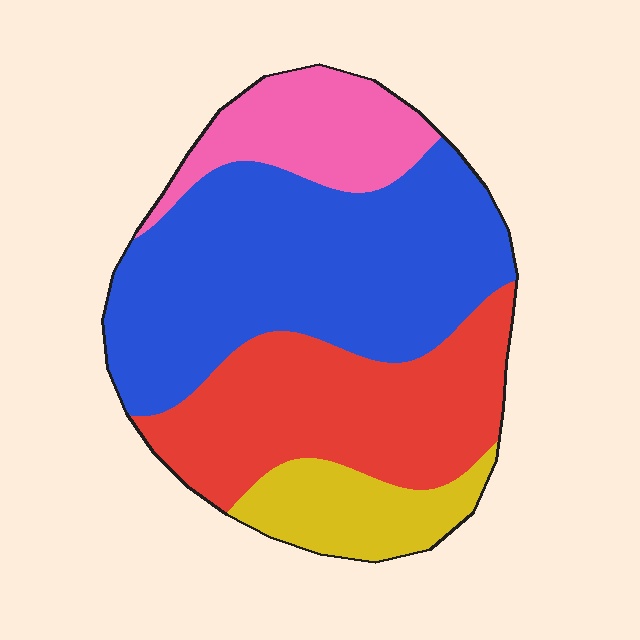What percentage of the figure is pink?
Pink takes up less than a sixth of the figure.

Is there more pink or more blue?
Blue.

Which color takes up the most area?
Blue, at roughly 45%.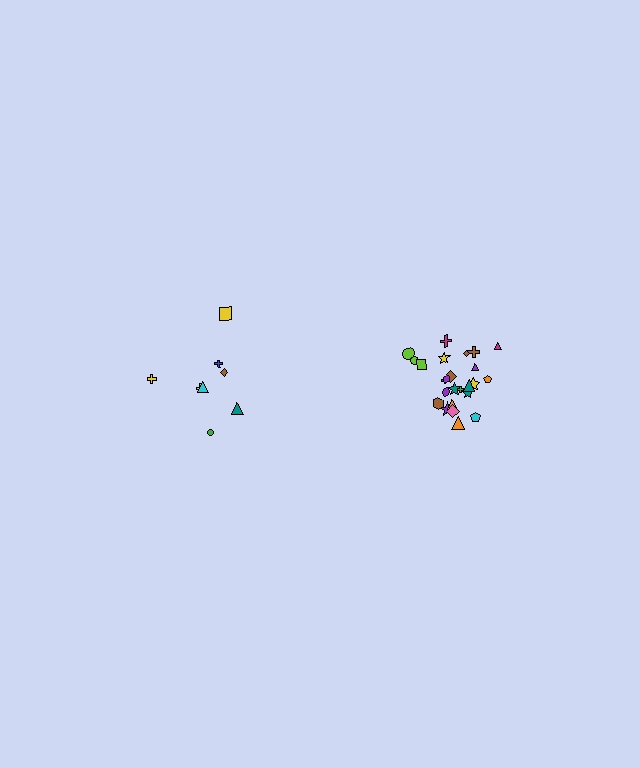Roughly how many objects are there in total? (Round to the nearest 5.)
Roughly 35 objects in total.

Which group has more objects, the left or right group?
The right group.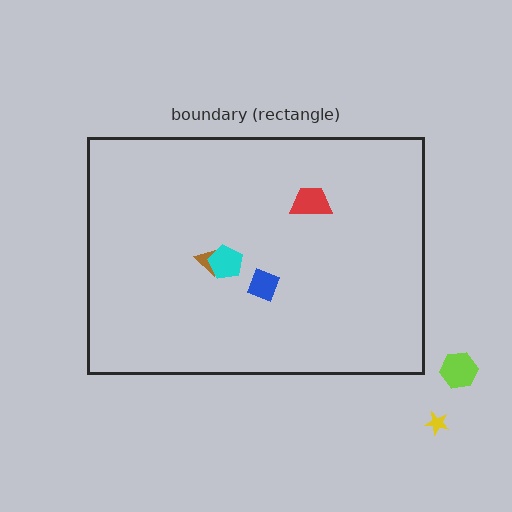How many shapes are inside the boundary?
4 inside, 2 outside.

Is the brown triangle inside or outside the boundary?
Inside.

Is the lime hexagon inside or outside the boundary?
Outside.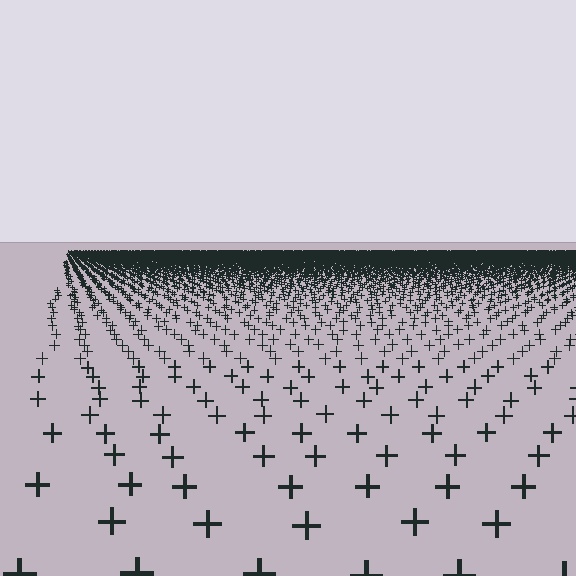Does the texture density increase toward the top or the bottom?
Density increases toward the top.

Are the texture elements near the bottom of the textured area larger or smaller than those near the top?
Larger. Near the bottom, elements are closer to the viewer and appear at a bigger on-screen size.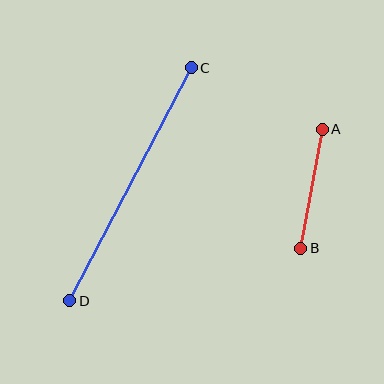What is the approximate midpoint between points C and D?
The midpoint is at approximately (130, 184) pixels.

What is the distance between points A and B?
The distance is approximately 121 pixels.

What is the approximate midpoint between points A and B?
The midpoint is at approximately (312, 189) pixels.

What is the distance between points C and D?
The distance is approximately 263 pixels.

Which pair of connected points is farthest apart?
Points C and D are farthest apart.